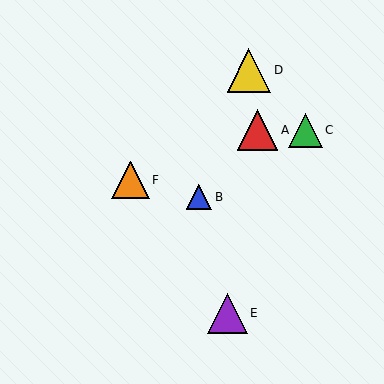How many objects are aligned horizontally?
2 objects (A, C) are aligned horizontally.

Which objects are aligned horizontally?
Objects A, C are aligned horizontally.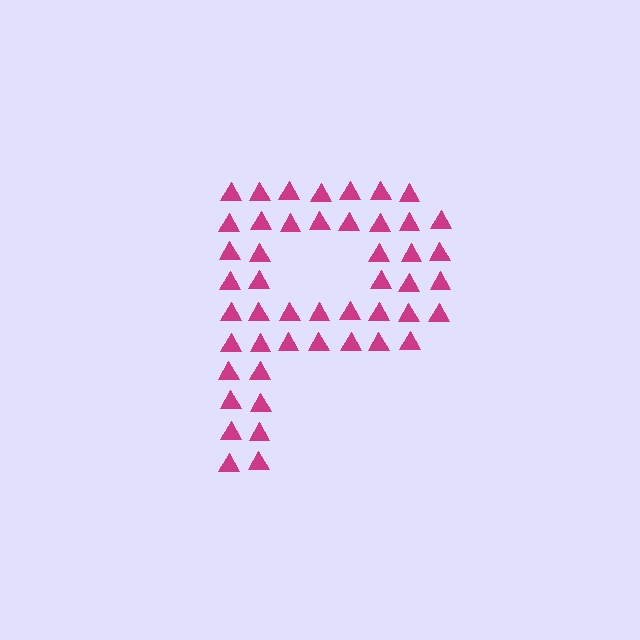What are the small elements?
The small elements are triangles.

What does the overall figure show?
The overall figure shows the letter P.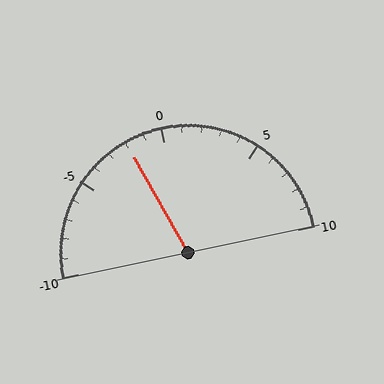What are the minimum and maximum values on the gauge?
The gauge ranges from -10 to 10.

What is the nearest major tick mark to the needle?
The nearest major tick mark is 0.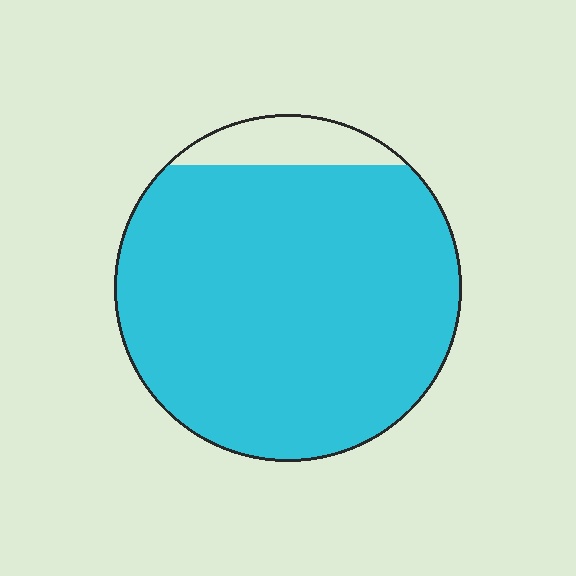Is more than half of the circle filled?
Yes.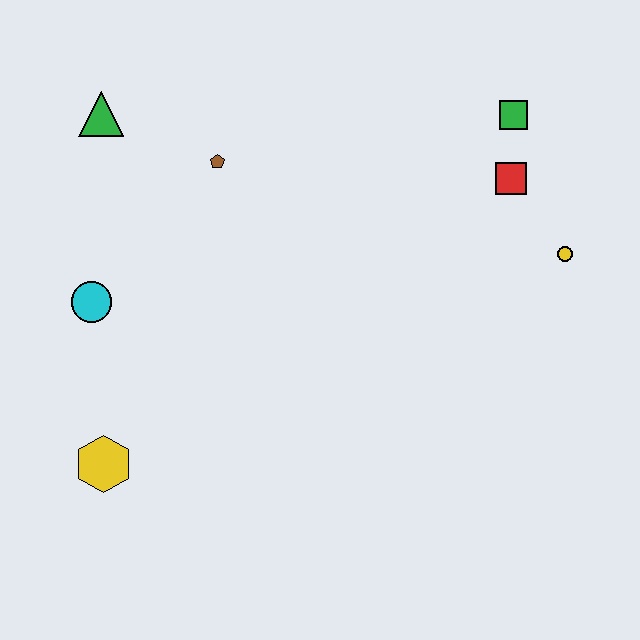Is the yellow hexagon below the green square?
Yes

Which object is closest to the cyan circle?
The yellow hexagon is closest to the cyan circle.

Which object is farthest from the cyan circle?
The yellow circle is farthest from the cyan circle.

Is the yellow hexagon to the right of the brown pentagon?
No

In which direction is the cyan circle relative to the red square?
The cyan circle is to the left of the red square.